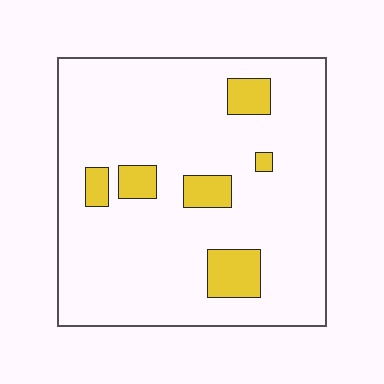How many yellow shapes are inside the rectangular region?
6.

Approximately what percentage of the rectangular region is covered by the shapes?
Approximately 10%.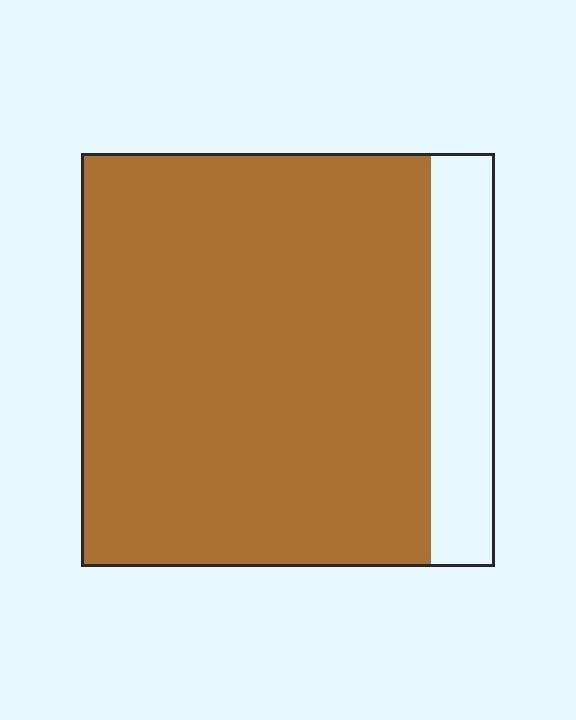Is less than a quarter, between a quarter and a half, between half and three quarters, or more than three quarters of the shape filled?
More than three quarters.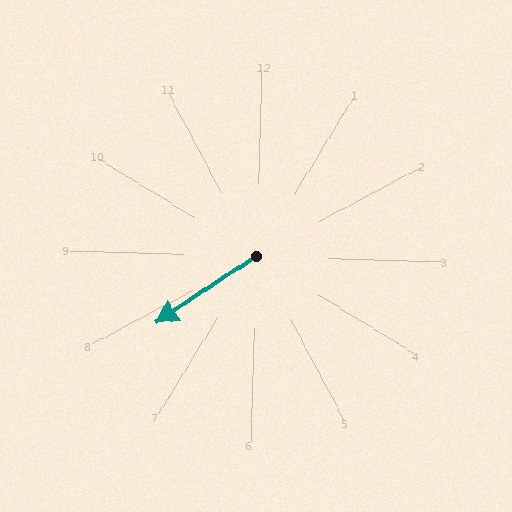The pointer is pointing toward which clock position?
Roughly 8 o'clock.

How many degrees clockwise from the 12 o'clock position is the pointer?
Approximately 235 degrees.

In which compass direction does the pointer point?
Southwest.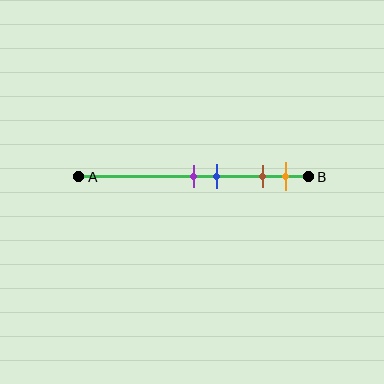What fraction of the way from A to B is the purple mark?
The purple mark is approximately 50% (0.5) of the way from A to B.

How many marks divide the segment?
There are 4 marks dividing the segment.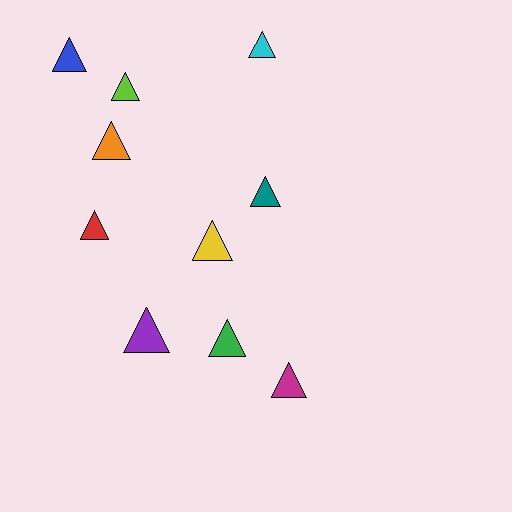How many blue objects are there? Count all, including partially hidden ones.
There is 1 blue object.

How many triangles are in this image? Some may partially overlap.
There are 10 triangles.